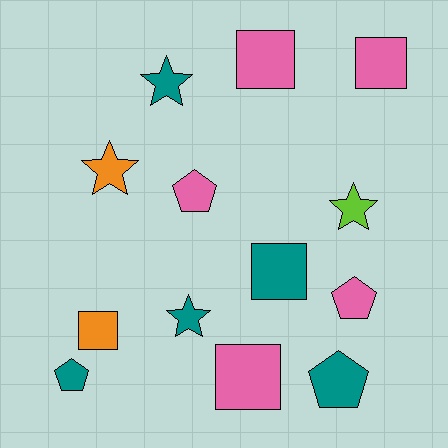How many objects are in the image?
There are 13 objects.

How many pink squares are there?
There are 3 pink squares.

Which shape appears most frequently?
Square, with 5 objects.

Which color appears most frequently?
Pink, with 5 objects.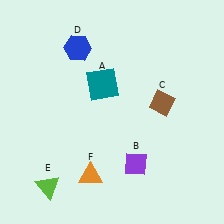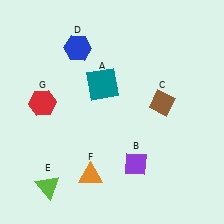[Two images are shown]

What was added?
A red hexagon (G) was added in Image 2.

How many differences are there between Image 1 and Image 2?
There is 1 difference between the two images.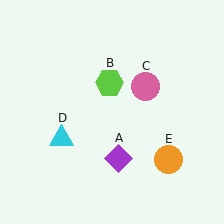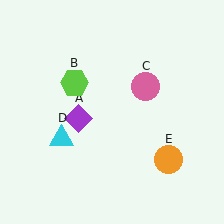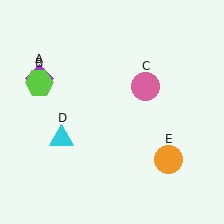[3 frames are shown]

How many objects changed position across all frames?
2 objects changed position: purple diamond (object A), lime hexagon (object B).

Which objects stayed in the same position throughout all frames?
Pink circle (object C) and cyan triangle (object D) and orange circle (object E) remained stationary.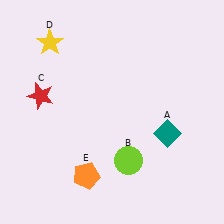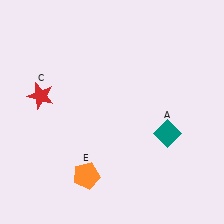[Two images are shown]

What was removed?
The lime circle (B), the yellow star (D) were removed in Image 2.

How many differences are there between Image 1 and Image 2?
There are 2 differences between the two images.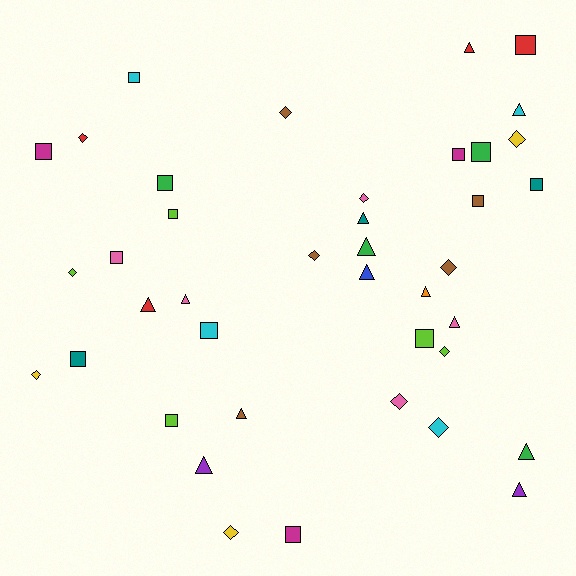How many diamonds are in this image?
There are 12 diamonds.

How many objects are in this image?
There are 40 objects.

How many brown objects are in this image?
There are 5 brown objects.